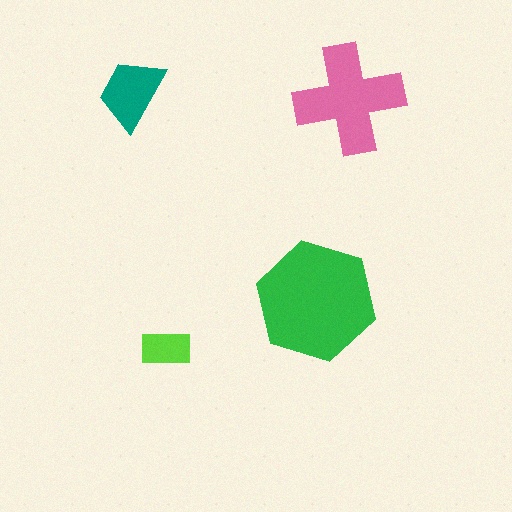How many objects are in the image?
There are 4 objects in the image.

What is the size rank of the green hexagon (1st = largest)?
1st.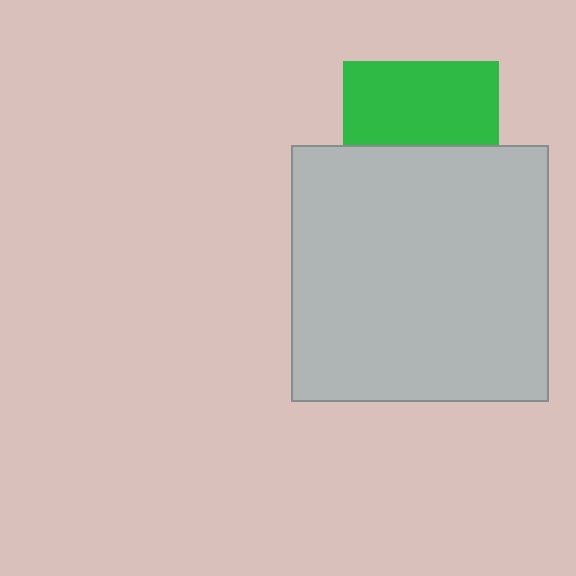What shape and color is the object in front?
The object in front is a light gray square.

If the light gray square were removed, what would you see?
You would see the complete green square.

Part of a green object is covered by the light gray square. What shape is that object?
It is a square.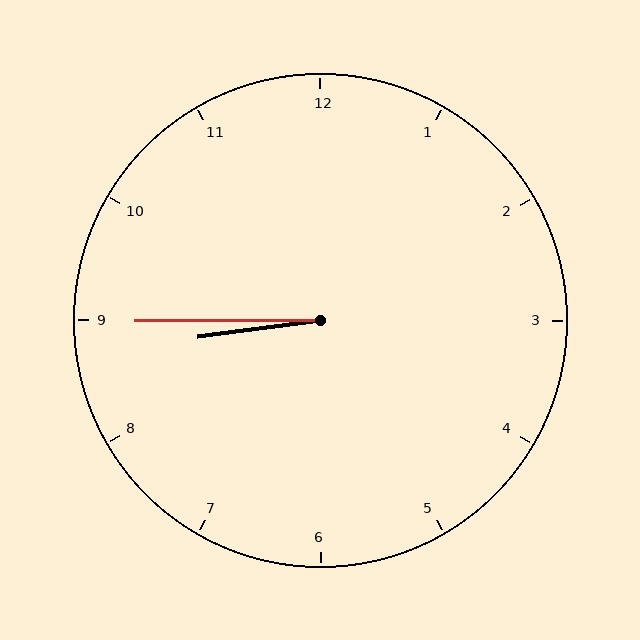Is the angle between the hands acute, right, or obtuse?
It is acute.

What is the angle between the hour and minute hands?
Approximately 8 degrees.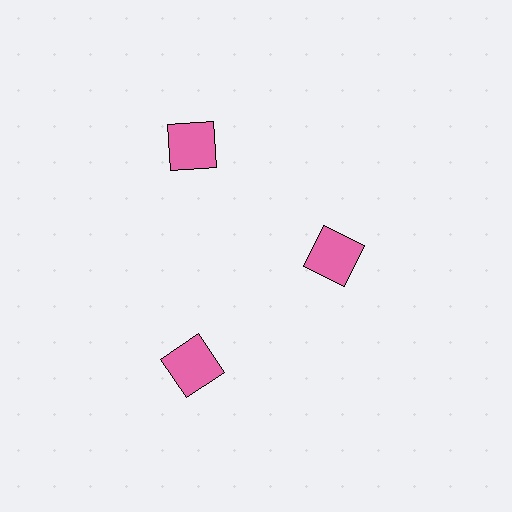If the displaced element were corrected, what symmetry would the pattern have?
It would have 3-fold rotational symmetry — the pattern would map onto itself every 120 degrees.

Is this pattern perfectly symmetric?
No. The 3 pink squares are arranged in a ring, but one element near the 3 o'clock position is pulled inward toward the center, breaking the 3-fold rotational symmetry.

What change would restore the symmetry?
The symmetry would be restored by moving it outward, back onto the ring so that all 3 squares sit at equal angles and equal distance from the center.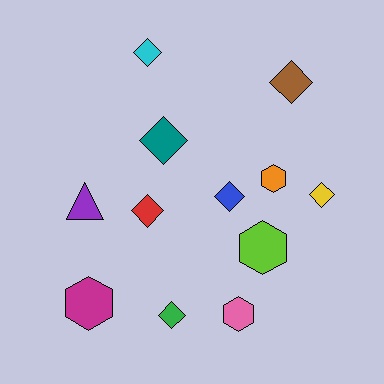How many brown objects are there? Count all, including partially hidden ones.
There is 1 brown object.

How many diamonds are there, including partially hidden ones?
There are 7 diamonds.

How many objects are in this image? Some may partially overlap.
There are 12 objects.